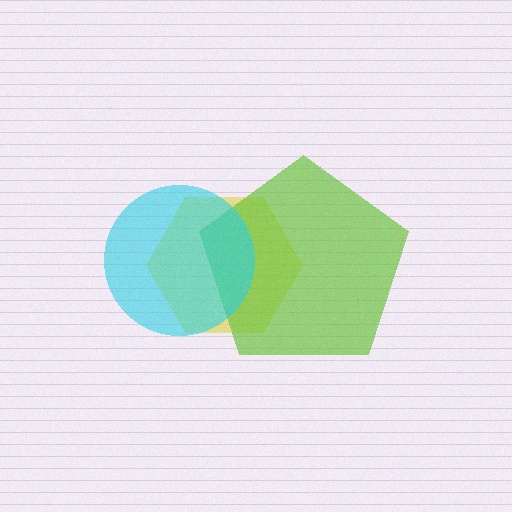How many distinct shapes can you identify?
There are 3 distinct shapes: a yellow hexagon, a lime pentagon, a cyan circle.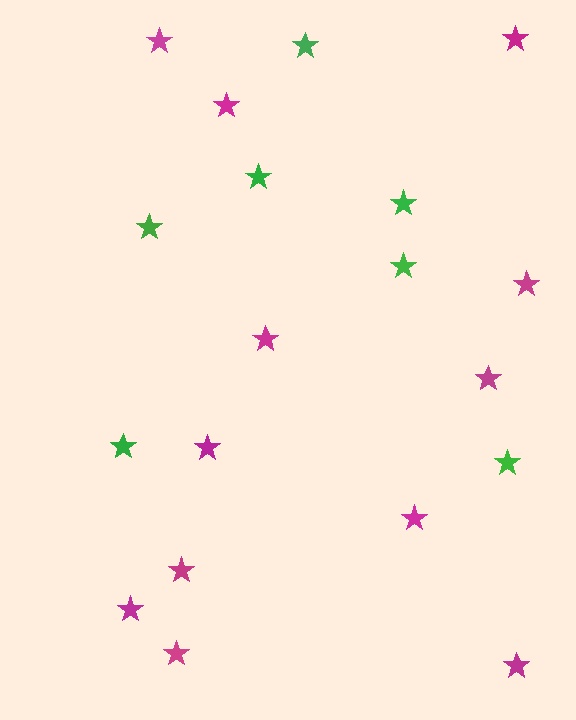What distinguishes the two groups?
There are 2 groups: one group of green stars (7) and one group of magenta stars (12).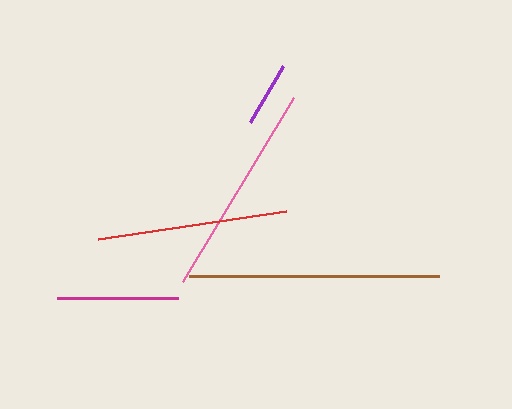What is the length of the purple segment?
The purple segment is approximately 64 pixels long.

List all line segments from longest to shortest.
From longest to shortest: brown, pink, red, magenta, purple.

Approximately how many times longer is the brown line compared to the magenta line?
The brown line is approximately 2.1 times the length of the magenta line.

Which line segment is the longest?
The brown line is the longest at approximately 250 pixels.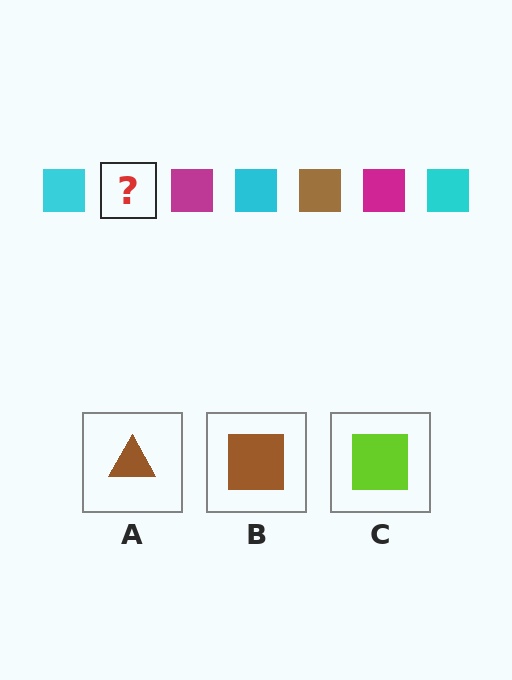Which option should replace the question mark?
Option B.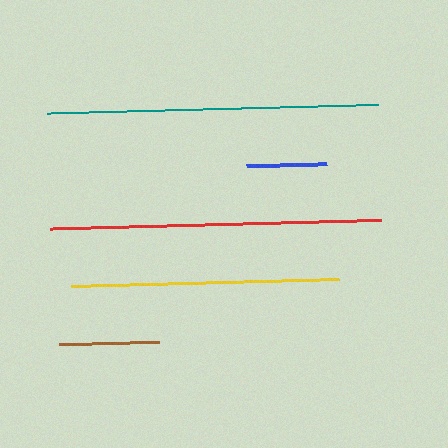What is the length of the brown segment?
The brown segment is approximately 101 pixels long.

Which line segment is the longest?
The red line is the longest at approximately 331 pixels.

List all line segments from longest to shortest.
From longest to shortest: red, teal, yellow, brown, blue.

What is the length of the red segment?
The red segment is approximately 331 pixels long.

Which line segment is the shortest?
The blue line is the shortest at approximately 80 pixels.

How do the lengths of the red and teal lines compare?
The red and teal lines are approximately the same length.